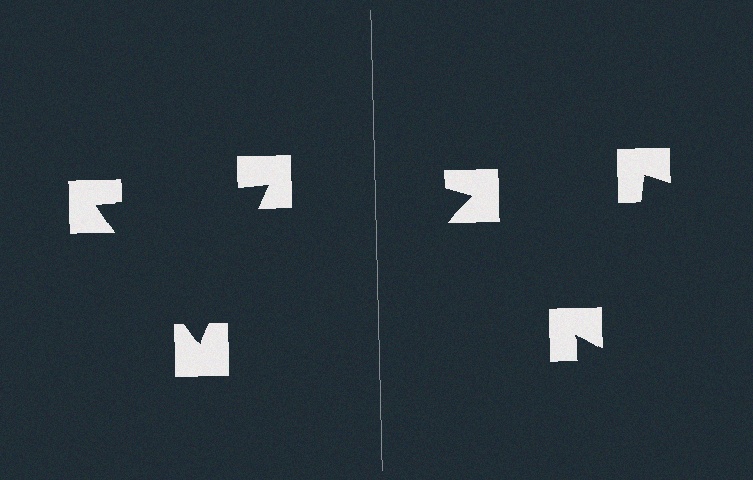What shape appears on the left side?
An illusory triangle.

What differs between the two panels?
The notched squares are positioned identically on both sides; only the wedge orientations differ. On the left they align to a triangle; on the right they are misaligned.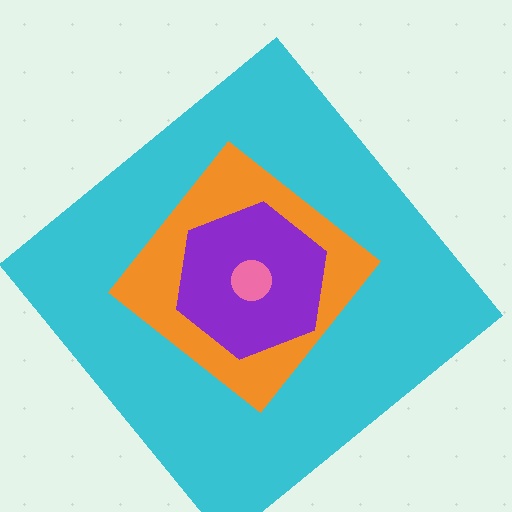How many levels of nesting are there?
4.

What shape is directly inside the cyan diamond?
The orange diamond.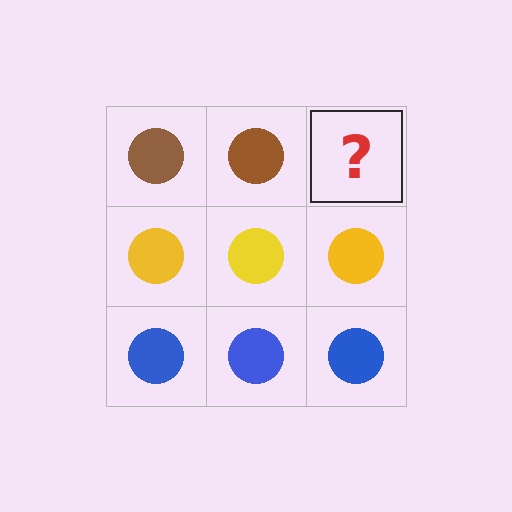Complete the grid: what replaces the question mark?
The question mark should be replaced with a brown circle.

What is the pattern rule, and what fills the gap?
The rule is that each row has a consistent color. The gap should be filled with a brown circle.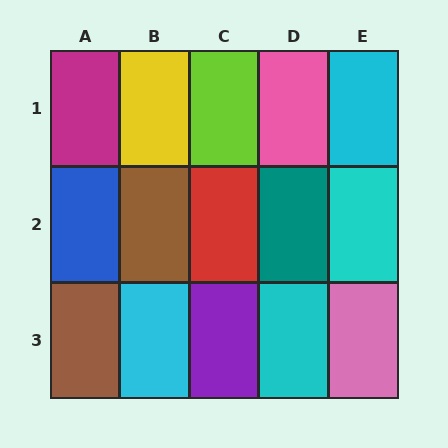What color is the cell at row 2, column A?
Blue.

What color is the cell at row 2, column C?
Red.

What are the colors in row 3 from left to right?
Brown, cyan, purple, cyan, pink.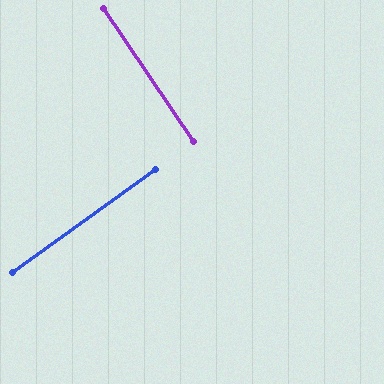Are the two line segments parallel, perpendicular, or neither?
Perpendicular — they meet at approximately 88°.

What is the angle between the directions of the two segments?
Approximately 88 degrees.